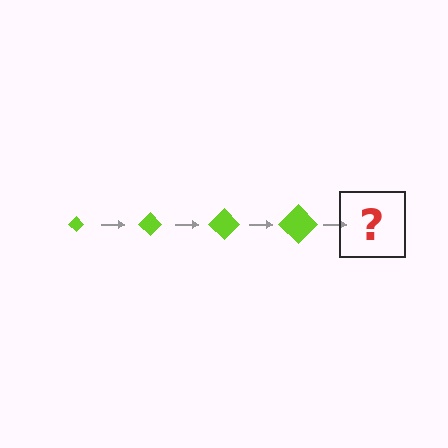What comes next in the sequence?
The next element should be a lime diamond, larger than the previous one.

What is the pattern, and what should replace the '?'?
The pattern is that the diamond gets progressively larger each step. The '?' should be a lime diamond, larger than the previous one.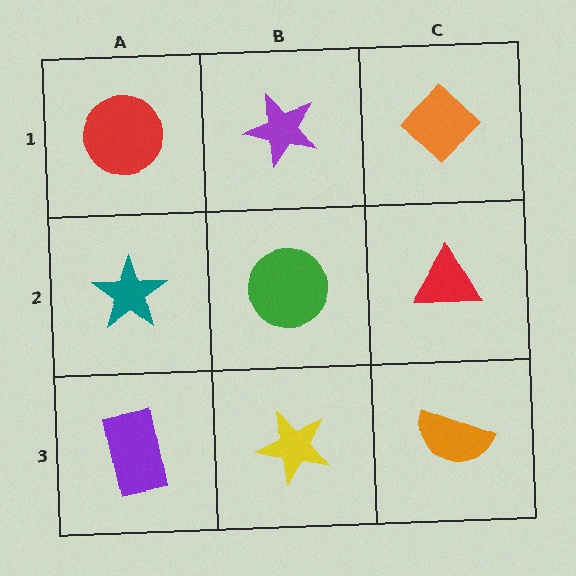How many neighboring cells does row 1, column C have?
2.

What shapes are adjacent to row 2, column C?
An orange diamond (row 1, column C), an orange semicircle (row 3, column C), a green circle (row 2, column B).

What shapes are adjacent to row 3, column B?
A green circle (row 2, column B), a purple rectangle (row 3, column A), an orange semicircle (row 3, column C).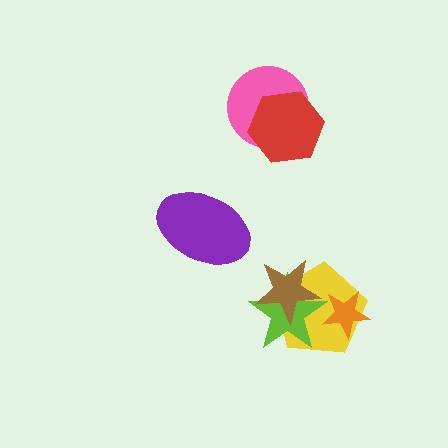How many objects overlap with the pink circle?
1 object overlaps with the pink circle.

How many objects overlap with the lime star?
3 objects overlap with the lime star.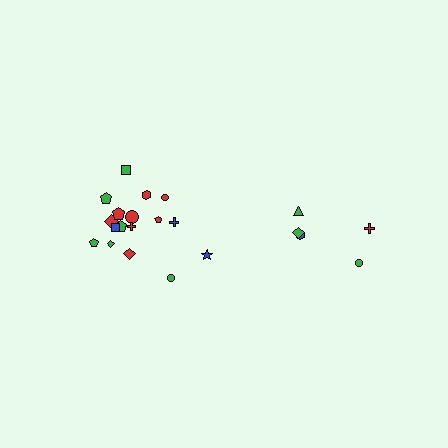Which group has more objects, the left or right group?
The left group.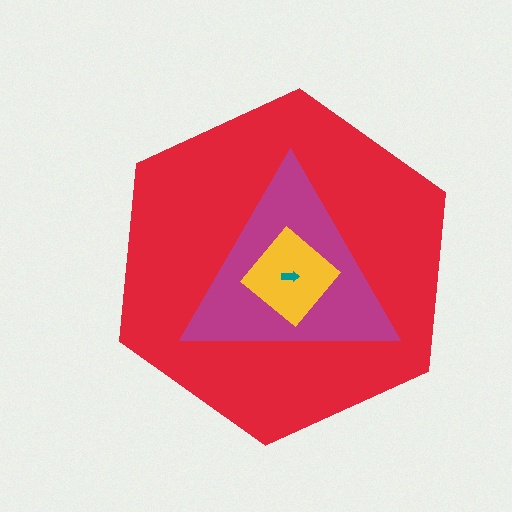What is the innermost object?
The teal arrow.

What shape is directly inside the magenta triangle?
The yellow diamond.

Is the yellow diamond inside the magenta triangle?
Yes.